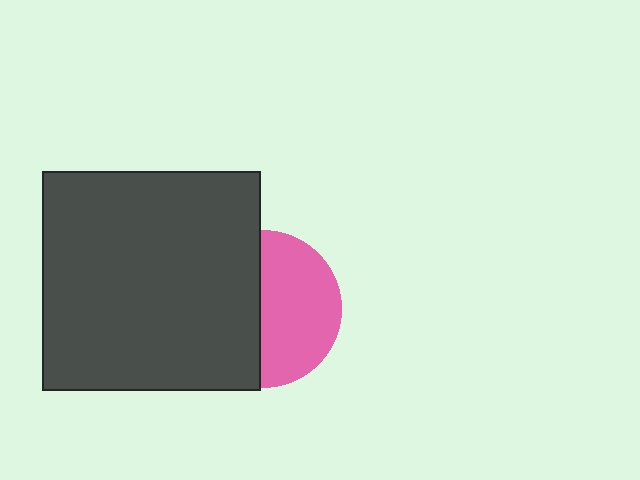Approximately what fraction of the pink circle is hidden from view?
Roughly 49% of the pink circle is hidden behind the dark gray square.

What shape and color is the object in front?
The object in front is a dark gray square.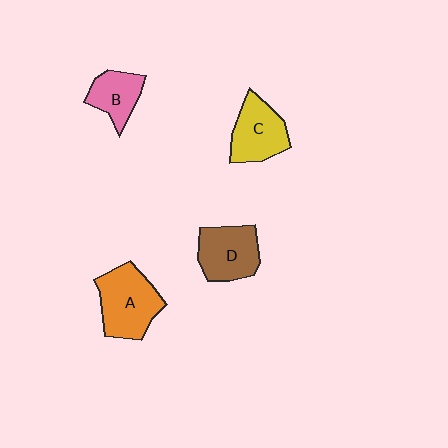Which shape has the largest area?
Shape A (orange).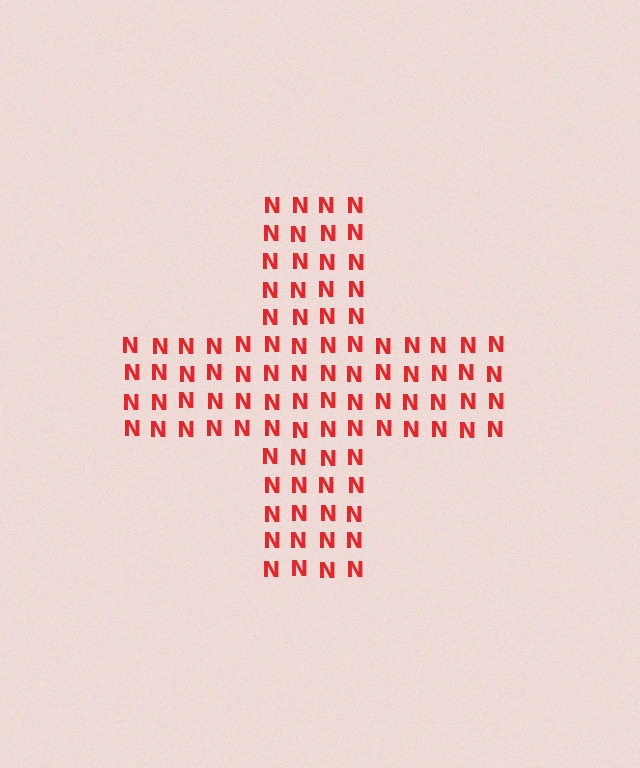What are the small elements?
The small elements are letter N's.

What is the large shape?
The large shape is a cross.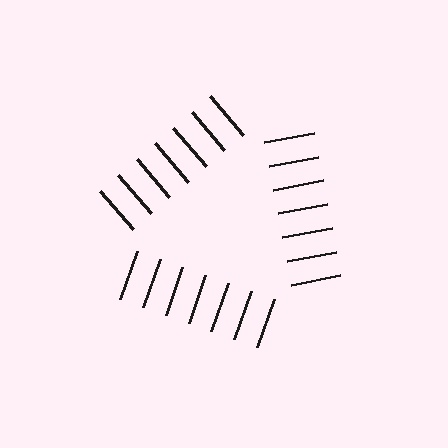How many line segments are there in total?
21 — 7 along each of the 3 edges.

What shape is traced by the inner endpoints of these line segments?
An illusory triangle — the line segments terminate on its edges but no continuous stroke is drawn.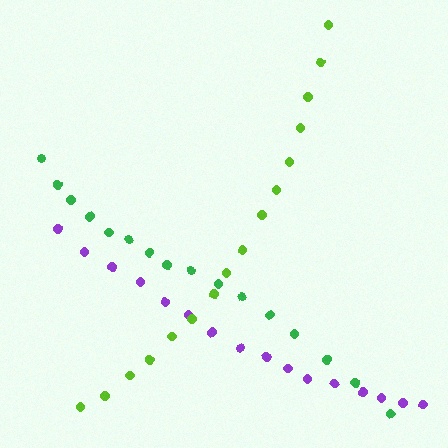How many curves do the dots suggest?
There are 3 distinct paths.